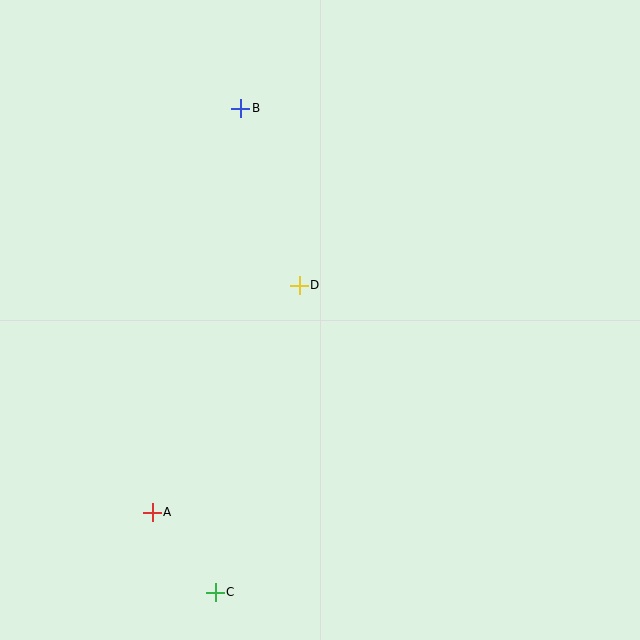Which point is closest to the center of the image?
Point D at (299, 285) is closest to the center.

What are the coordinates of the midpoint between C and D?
The midpoint between C and D is at (257, 439).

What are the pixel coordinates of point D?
Point D is at (299, 285).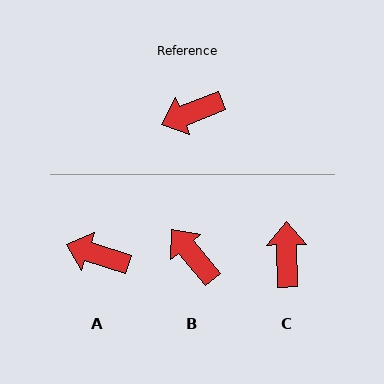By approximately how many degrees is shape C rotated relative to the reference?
Approximately 110 degrees clockwise.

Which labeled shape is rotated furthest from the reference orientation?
C, about 110 degrees away.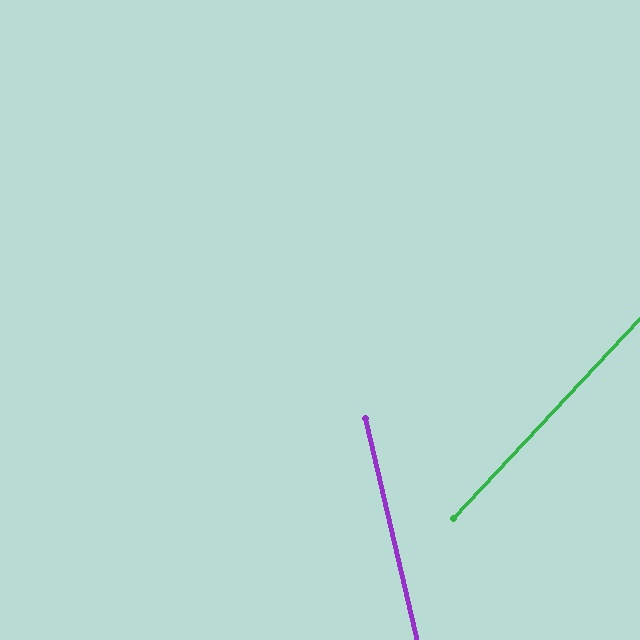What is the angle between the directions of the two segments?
Approximately 56 degrees.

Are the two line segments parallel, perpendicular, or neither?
Neither parallel nor perpendicular — they differ by about 56°.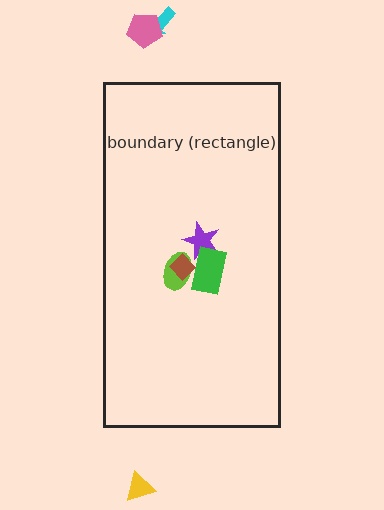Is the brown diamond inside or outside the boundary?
Inside.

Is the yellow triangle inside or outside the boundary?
Outside.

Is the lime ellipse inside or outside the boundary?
Inside.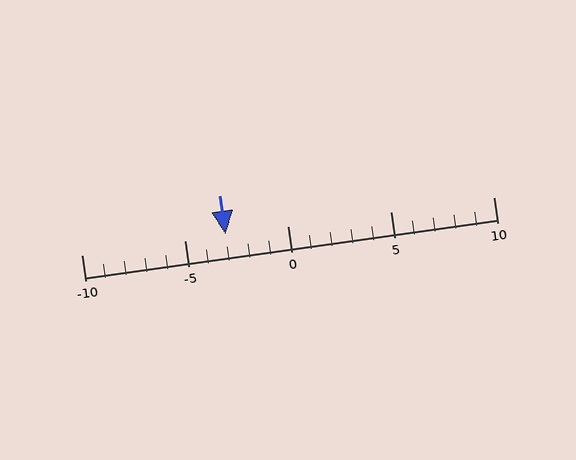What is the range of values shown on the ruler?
The ruler shows values from -10 to 10.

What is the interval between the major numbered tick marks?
The major tick marks are spaced 5 units apart.